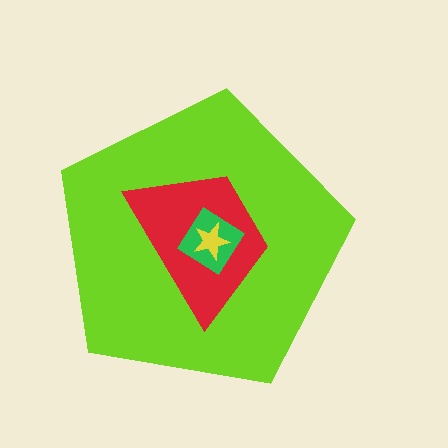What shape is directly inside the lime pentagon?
The red trapezoid.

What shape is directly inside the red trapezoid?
The green diamond.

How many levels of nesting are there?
4.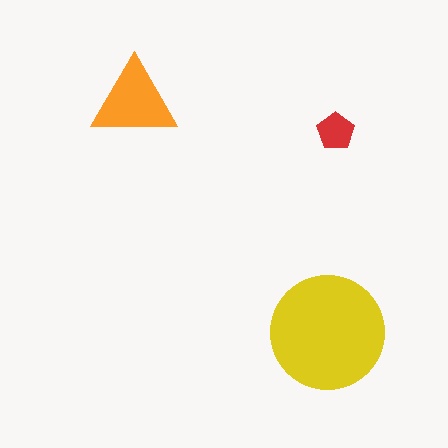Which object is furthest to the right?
The red pentagon is rightmost.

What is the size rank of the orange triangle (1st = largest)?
2nd.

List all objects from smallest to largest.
The red pentagon, the orange triangle, the yellow circle.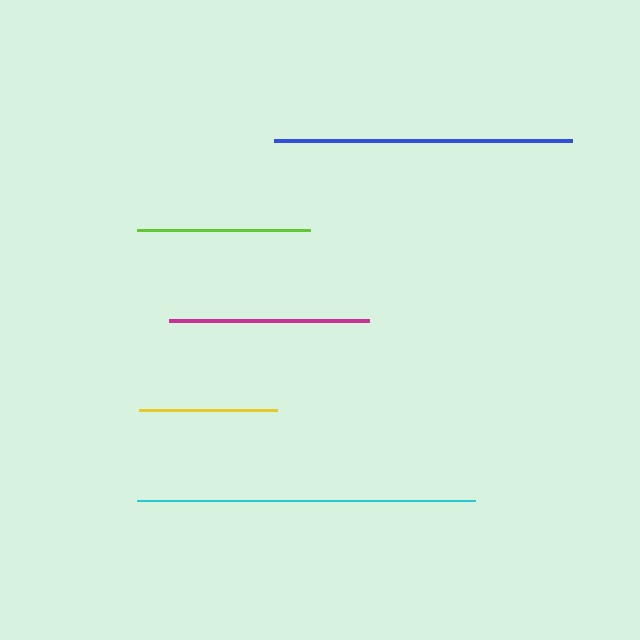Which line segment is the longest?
The cyan line is the longest at approximately 339 pixels.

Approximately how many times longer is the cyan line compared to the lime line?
The cyan line is approximately 2.0 times the length of the lime line.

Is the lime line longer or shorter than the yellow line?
The lime line is longer than the yellow line.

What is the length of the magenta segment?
The magenta segment is approximately 200 pixels long.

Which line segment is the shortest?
The yellow line is the shortest at approximately 138 pixels.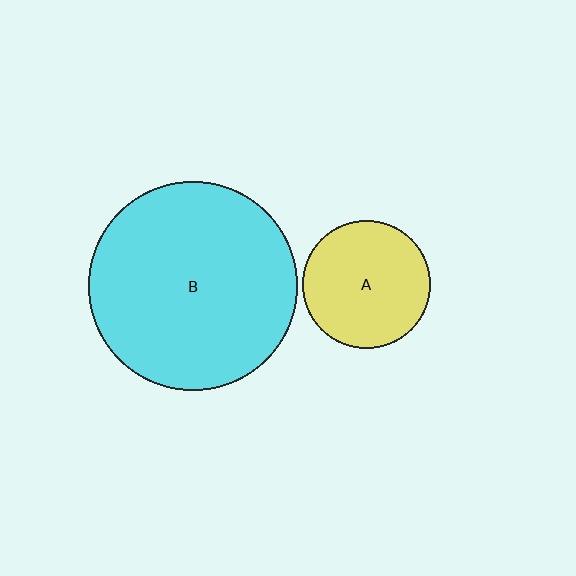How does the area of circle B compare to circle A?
Approximately 2.7 times.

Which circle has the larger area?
Circle B (cyan).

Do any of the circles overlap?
No, none of the circles overlap.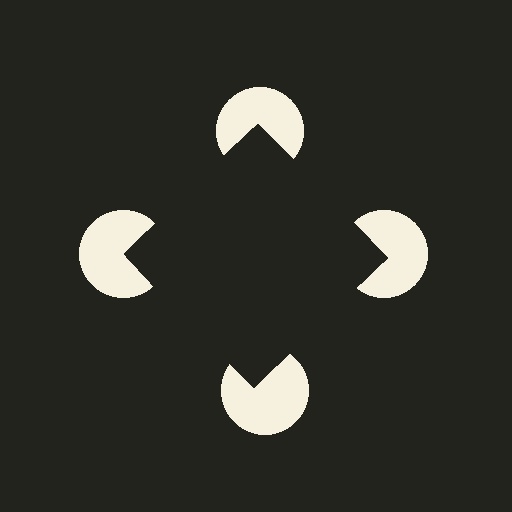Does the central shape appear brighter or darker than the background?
It typically appears slightly darker than the background, even though no actual brightness change is drawn.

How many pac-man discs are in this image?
There are 4 — one at each vertex of the illusory square.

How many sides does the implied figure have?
4 sides.